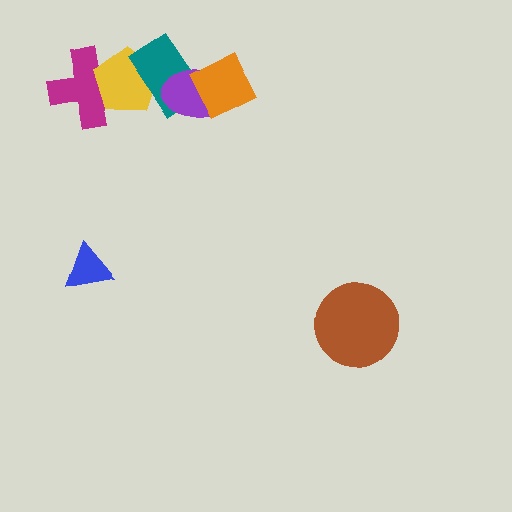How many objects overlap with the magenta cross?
1 object overlaps with the magenta cross.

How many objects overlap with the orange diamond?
2 objects overlap with the orange diamond.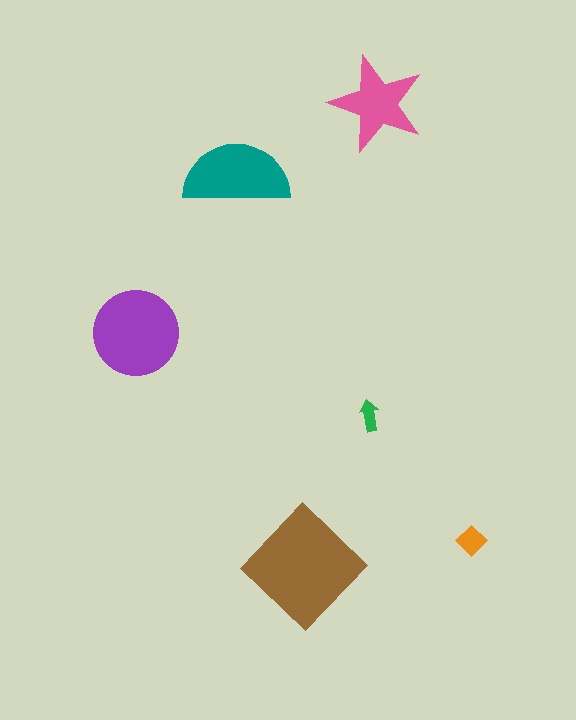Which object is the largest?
The brown diamond.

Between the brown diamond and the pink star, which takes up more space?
The brown diamond.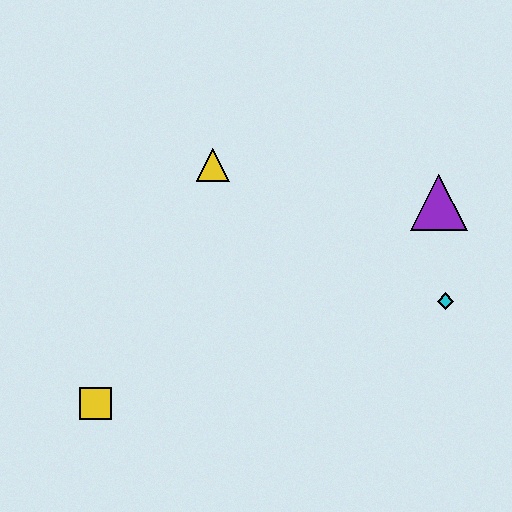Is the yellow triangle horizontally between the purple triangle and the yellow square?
Yes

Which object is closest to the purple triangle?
The cyan diamond is closest to the purple triangle.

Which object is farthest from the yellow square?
The purple triangle is farthest from the yellow square.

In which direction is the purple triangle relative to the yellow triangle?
The purple triangle is to the right of the yellow triangle.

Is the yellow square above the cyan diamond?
No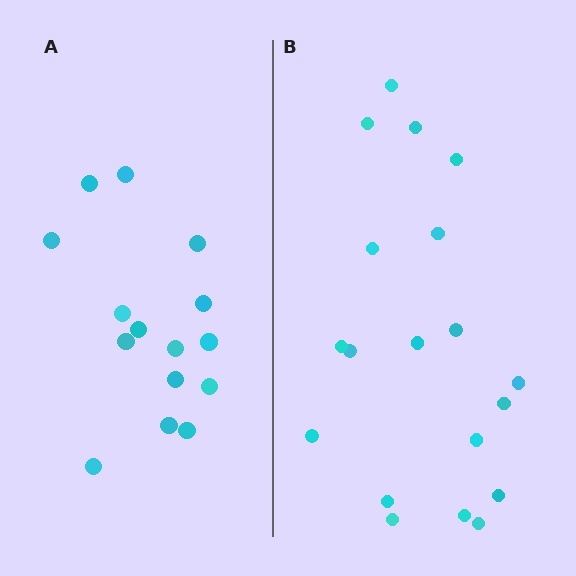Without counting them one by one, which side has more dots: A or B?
Region B (the right region) has more dots.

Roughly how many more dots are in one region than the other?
Region B has about 4 more dots than region A.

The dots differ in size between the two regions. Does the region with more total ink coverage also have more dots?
No. Region A has more total ink coverage because its dots are larger, but region B actually contains more individual dots. Total area can be misleading — the number of items is what matters here.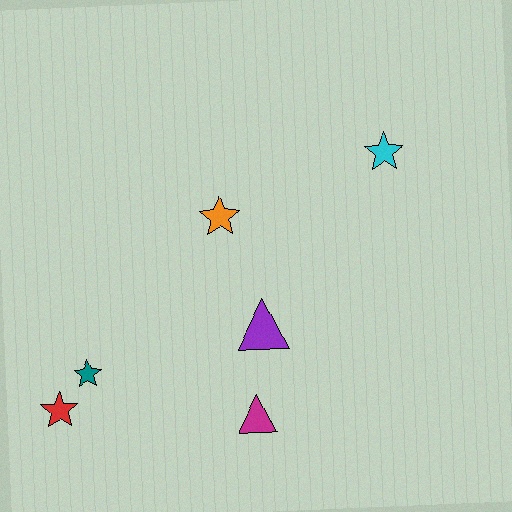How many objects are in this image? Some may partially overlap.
There are 6 objects.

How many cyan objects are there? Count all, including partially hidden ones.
There is 1 cyan object.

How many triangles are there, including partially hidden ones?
There are 2 triangles.